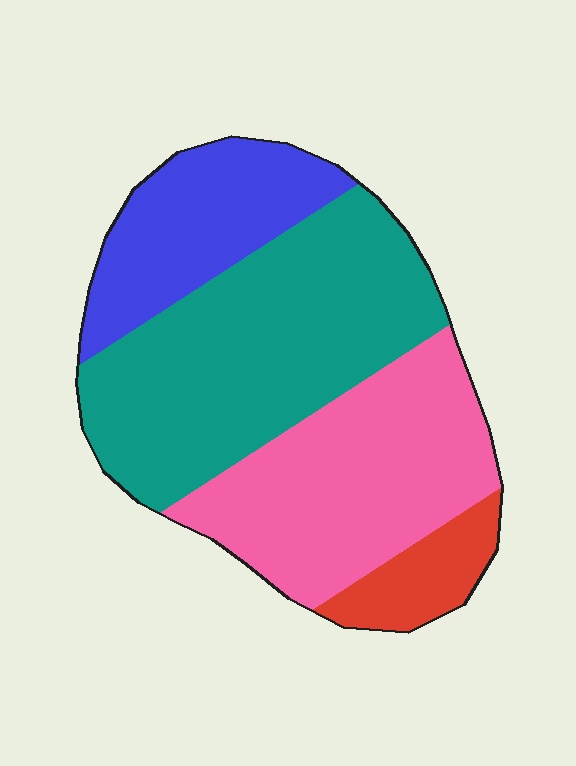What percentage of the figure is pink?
Pink takes up between a sixth and a third of the figure.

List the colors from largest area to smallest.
From largest to smallest: teal, pink, blue, red.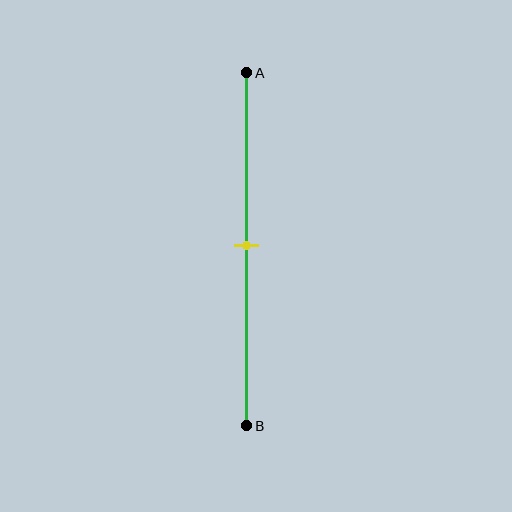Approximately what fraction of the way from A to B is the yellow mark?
The yellow mark is approximately 50% of the way from A to B.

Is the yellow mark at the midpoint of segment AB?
Yes, the mark is approximately at the midpoint.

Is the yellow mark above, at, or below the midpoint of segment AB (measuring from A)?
The yellow mark is approximately at the midpoint of segment AB.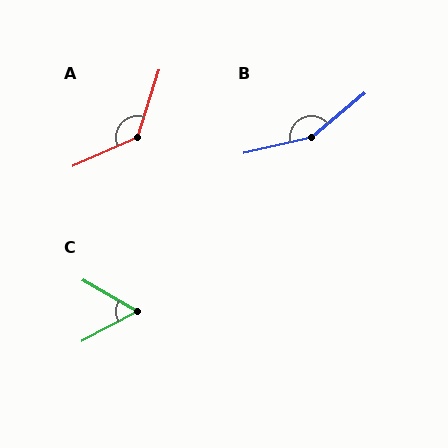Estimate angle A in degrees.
Approximately 131 degrees.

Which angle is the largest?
B, at approximately 153 degrees.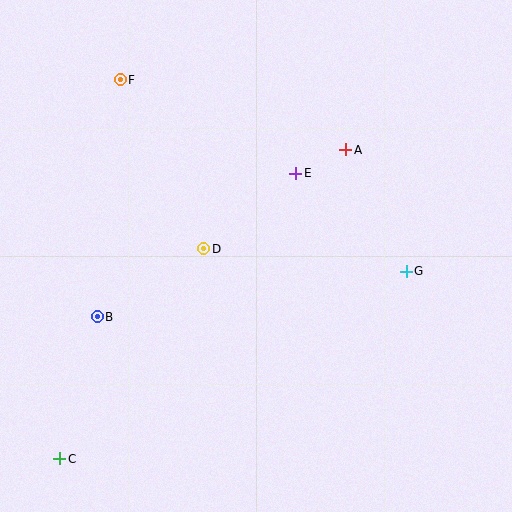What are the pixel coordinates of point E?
Point E is at (296, 173).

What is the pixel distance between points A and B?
The distance between A and B is 299 pixels.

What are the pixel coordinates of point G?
Point G is at (406, 271).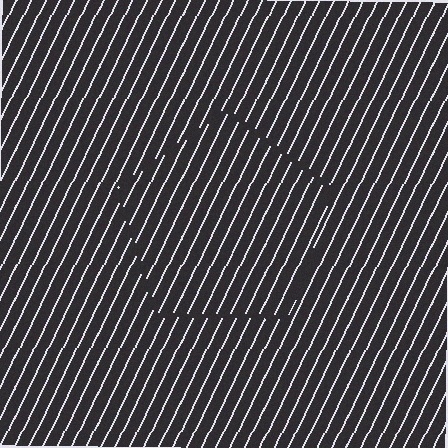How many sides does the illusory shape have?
5 sides — the line-ends trace a pentagon.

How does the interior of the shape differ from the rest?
The interior of the shape contains the same grating, shifted by half a period — the contour is defined by the phase discontinuity where line-ends from the inner and outer gratings abut.